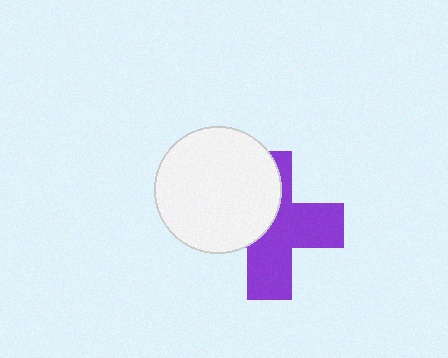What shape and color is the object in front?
The object in front is a white circle.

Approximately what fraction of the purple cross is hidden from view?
Roughly 44% of the purple cross is hidden behind the white circle.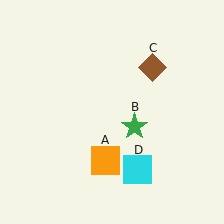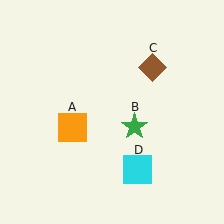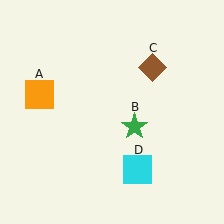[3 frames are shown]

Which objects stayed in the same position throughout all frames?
Green star (object B) and brown diamond (object C) and cyan square (object D) remained stationary.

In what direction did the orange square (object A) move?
The orange square (object A) moved up and to the left.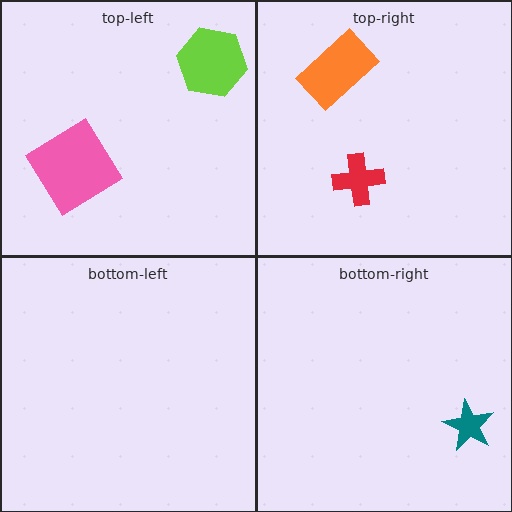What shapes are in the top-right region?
The red cross, the orange rectangle.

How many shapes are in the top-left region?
2.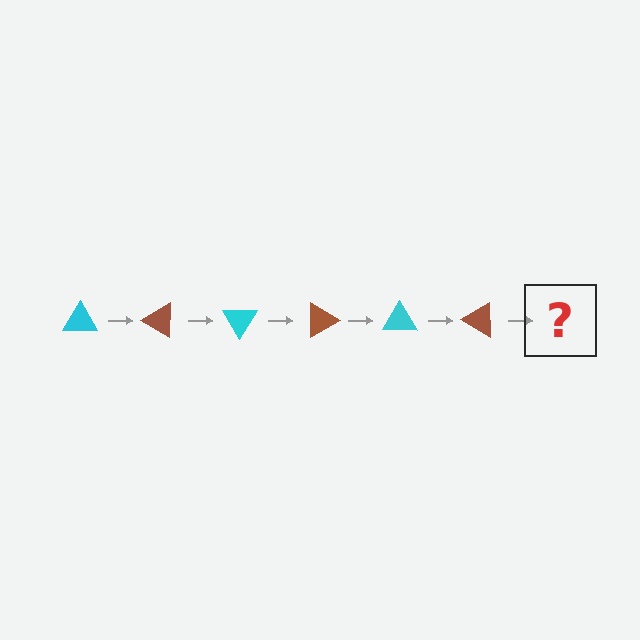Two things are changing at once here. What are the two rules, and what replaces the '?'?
The two rules are that it rotates 30 degrees each step and the color cycles through cyan and brown. The '?' should be a cyan triangle, rotated 180 degrees from the start.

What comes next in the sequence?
The next element should be a cyan triangle, rotated 180 degrees from the start.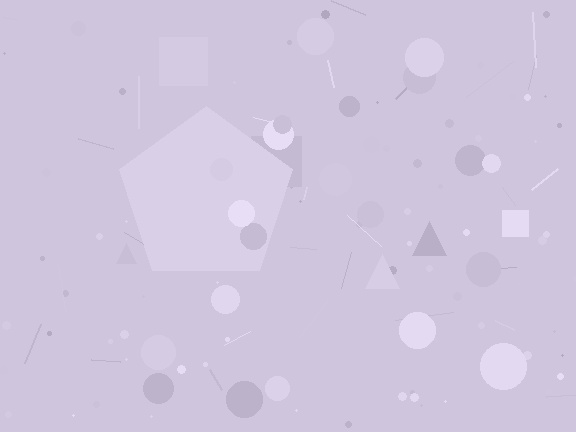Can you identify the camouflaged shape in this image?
The camouflaged shape is a pentagon.